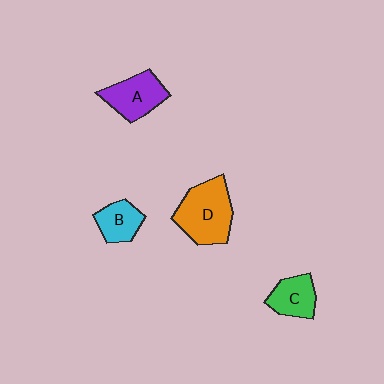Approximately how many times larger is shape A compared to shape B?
Approximately 1.4 times.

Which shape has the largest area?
Shape D (orange).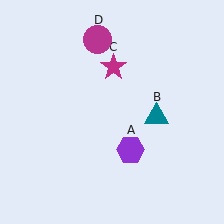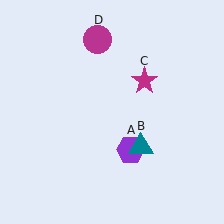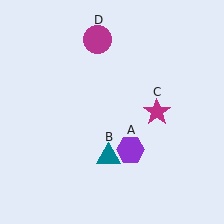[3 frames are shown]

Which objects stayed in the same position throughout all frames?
Purple hexagon (object A) and magenta circle (object D) remained stationary.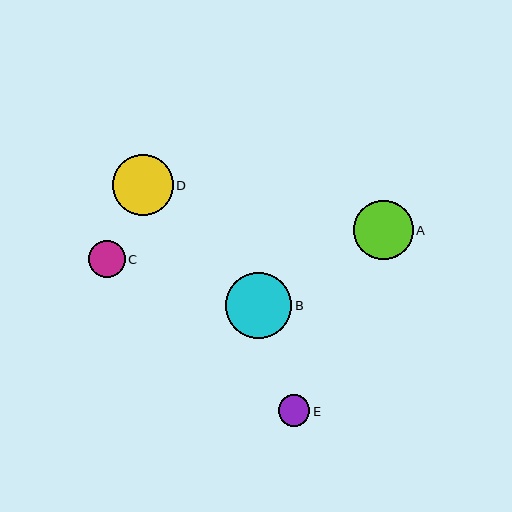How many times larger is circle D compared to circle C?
Circle D is approximately 1.6 times the size of circle C.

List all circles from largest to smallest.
From largest to smallest: B, D, A, C, E.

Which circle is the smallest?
Circle E is the smallest with a size of approximately 31 pixels.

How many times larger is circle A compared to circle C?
Circle A is approximately 1.6 times the size of circle C.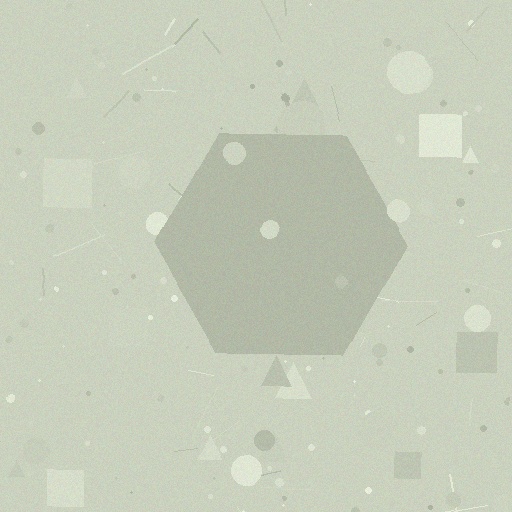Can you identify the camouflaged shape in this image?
The camouflaged shape is a hexagon.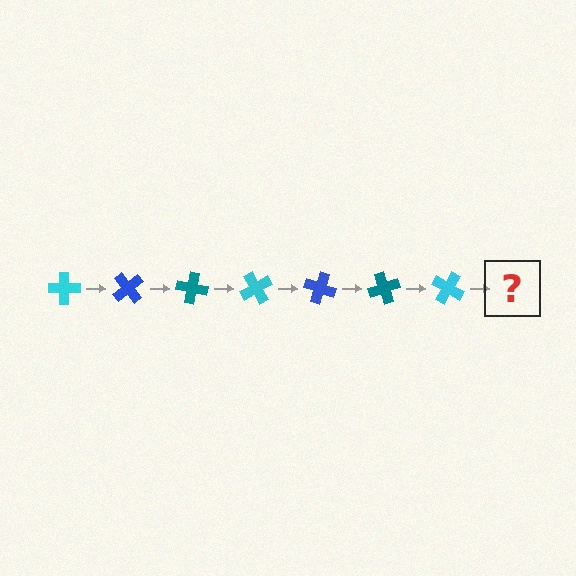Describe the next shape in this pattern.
It should be a blue cross, rotated 350 degrees from the start.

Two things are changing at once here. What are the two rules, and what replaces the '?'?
The two rules are that it rotates 50 degrees each step and the color cycles through cyan, blue, and teal. The '?' should be a blue cross, rotated 350 degrees from the start.